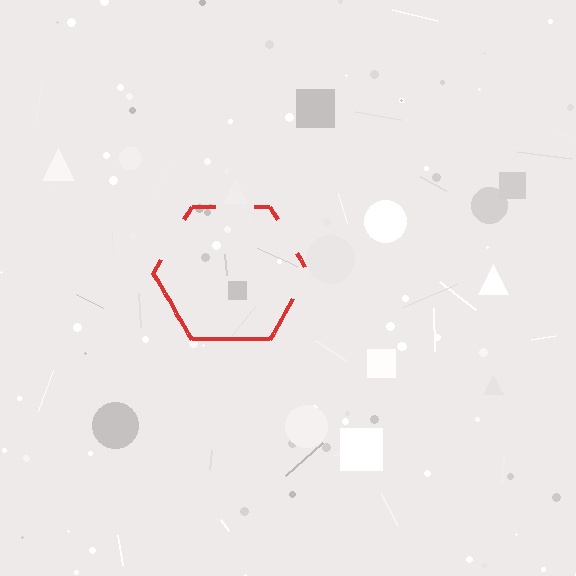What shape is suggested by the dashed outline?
The dashed outline suggests a hexagon.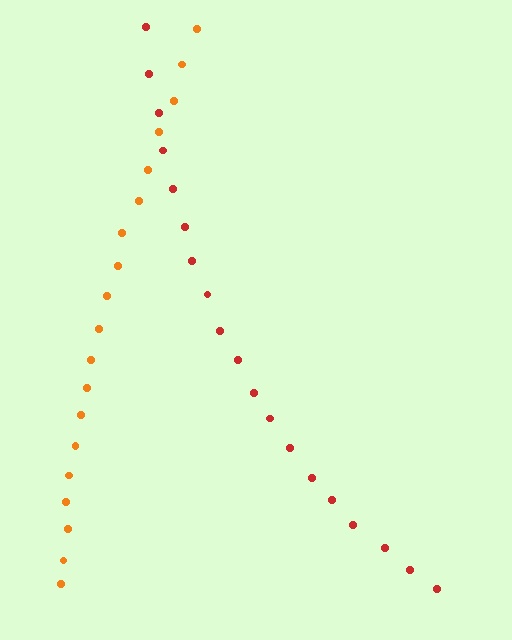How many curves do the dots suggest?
There are 2 distinct paths.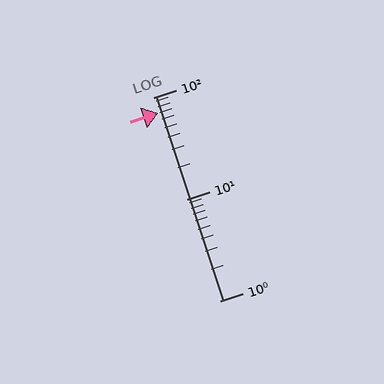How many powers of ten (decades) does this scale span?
The scale spans 2 decades, from 1 to 100.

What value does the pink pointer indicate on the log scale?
The pointer indicates approximately 70.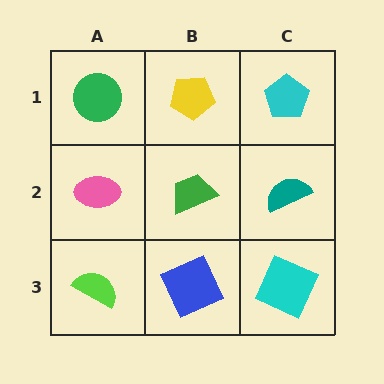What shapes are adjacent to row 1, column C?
A teal semicircle (row 2, column C), a yellow pentagon (row 1, column B).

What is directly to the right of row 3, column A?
A blue square.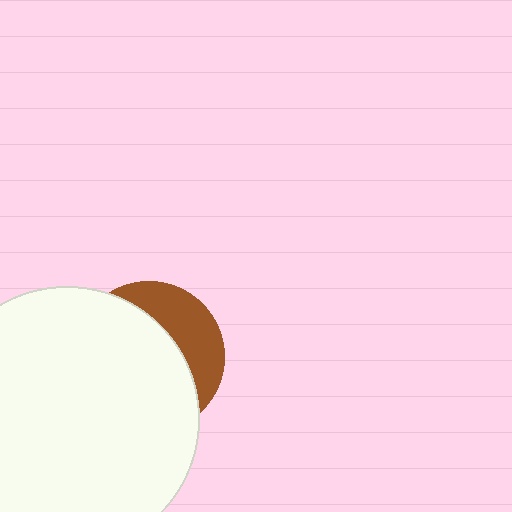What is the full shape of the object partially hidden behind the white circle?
The partially hidden object is a brown circle.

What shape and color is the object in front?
The object in front is a white circle.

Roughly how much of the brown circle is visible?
A small part of it is visible (roughly 31%).